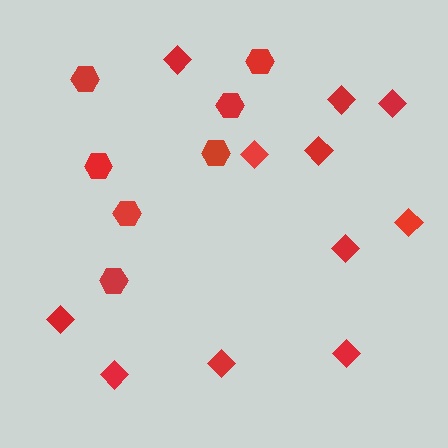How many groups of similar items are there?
There are 2 groups: one group of diamonds (11) and one group of hexagons (7).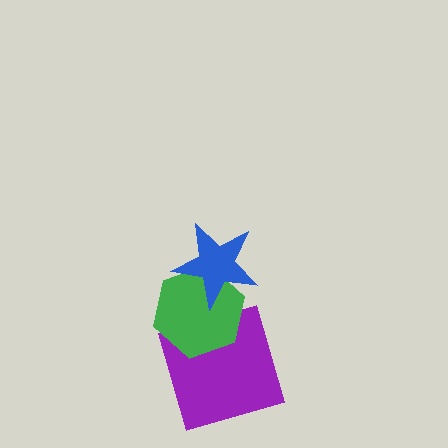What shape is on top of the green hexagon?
The blue star is on top of the green hexagon.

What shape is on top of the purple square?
The green hexagon is on top of the purple square.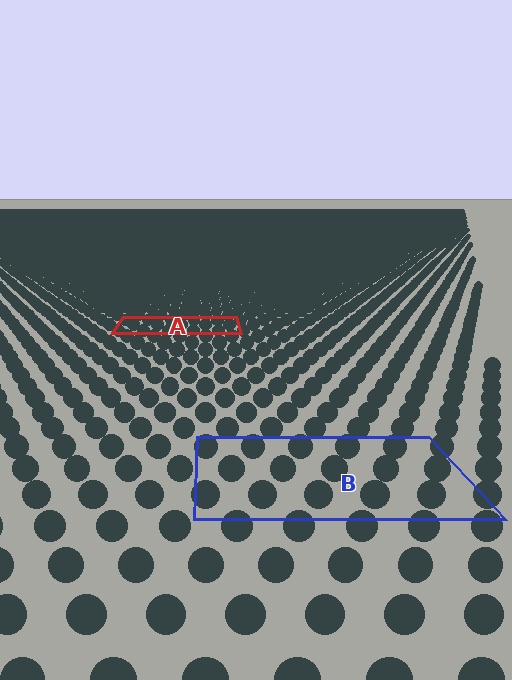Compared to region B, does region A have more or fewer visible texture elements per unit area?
Region A has more texture elements per unit area — they are packed more densely because it is farther away.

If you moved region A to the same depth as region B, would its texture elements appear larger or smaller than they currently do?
They would appear larger. At a closer depth, the same texture elements are projected at a bigger on-screen size.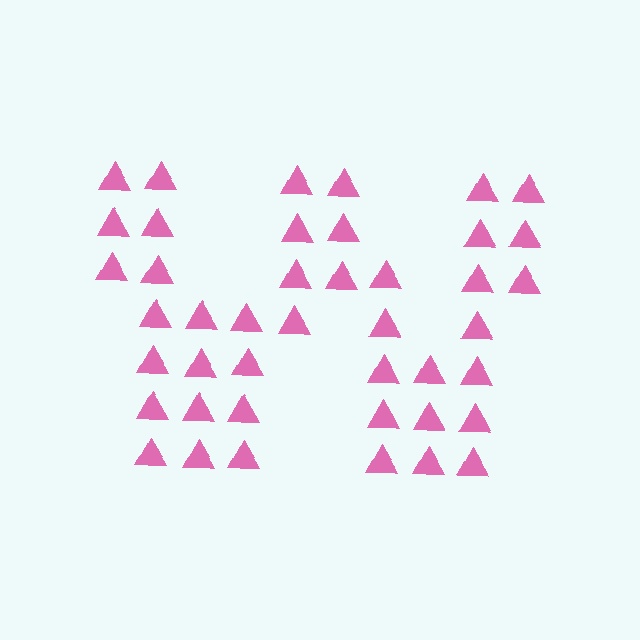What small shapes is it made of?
It is made of small triangles.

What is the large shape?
The large shape is the letter W.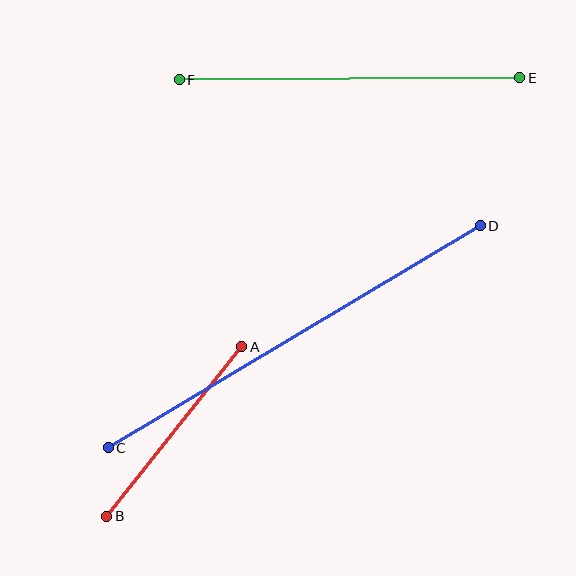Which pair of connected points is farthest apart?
Points C and D are farthest apart.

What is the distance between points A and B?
The distance is approximately 216 pixels.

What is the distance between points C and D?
The distance is approximately 433 pixels.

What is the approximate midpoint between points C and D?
The midpoint is at approximately (294, 337) pixels.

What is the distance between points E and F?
The distance is approximately 341 pixels.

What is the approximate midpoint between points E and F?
The midpoint is at approximately (350, 79) pixels.